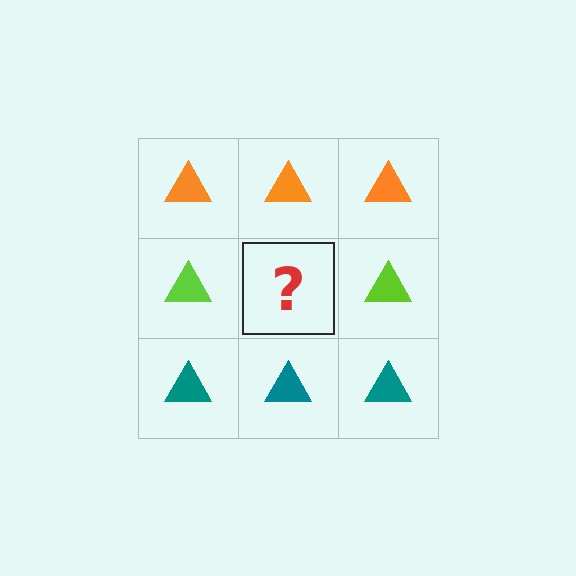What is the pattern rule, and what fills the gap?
The rule is that each row has a consistent color. The gap should be filled with a lime triangle.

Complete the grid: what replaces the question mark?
The question mark should be replaced with a lime triangle.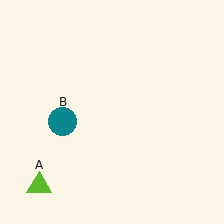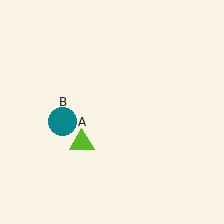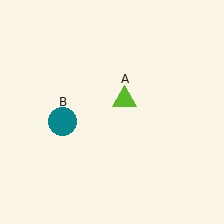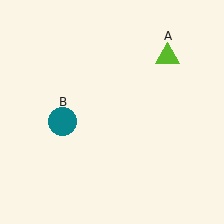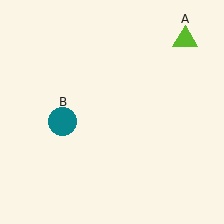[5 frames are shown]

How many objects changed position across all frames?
1 object changed position: lime triangle (object A).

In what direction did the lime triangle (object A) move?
The lime triangle (object A) moved up and to the right.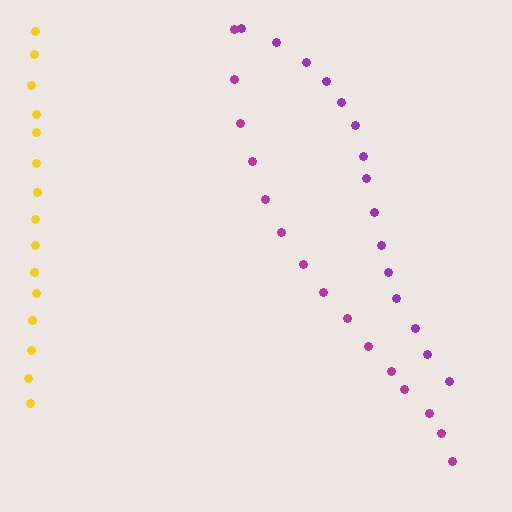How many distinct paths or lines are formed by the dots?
There are 3 distinct paths.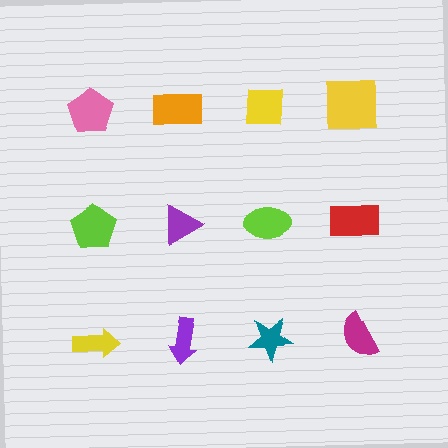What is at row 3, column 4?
A magenta semicircle.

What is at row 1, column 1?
A pink pentagon.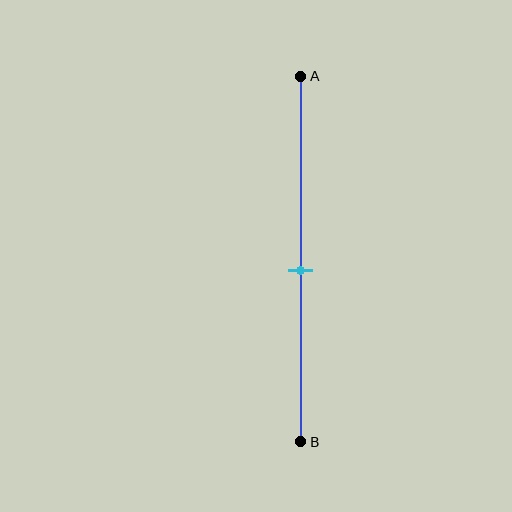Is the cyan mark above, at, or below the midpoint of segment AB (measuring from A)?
The cyan mark is below the midpoint of segment AB.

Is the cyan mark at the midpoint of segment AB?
No, the mark is at about 55% from A, not at the 50% midpoint.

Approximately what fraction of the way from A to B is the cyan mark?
The cyan mark is approximately 55% of the way from A to B.